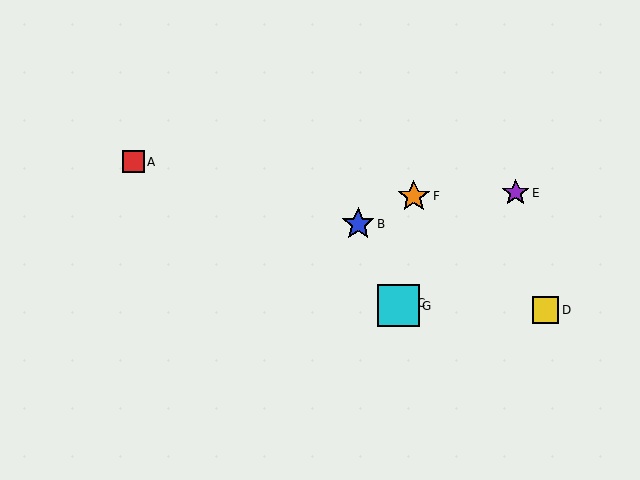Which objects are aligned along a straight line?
Objects B, C, G are aligned along a straight line.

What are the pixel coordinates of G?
Object G is at (399, 306).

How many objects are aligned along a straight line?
3 objects (B, C, G) are aligned along a straight line.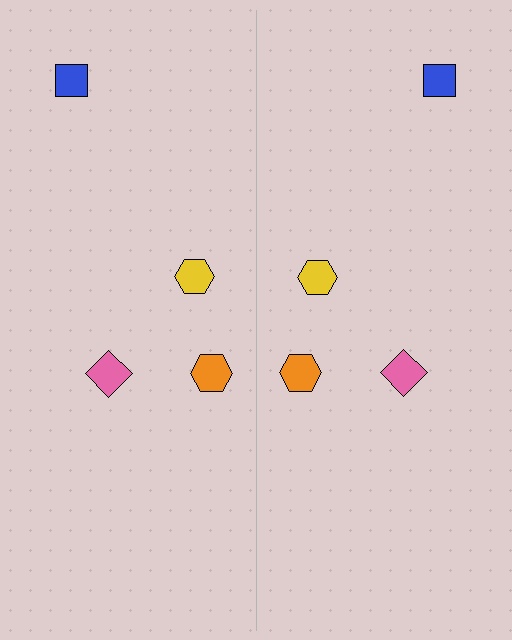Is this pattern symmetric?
Yes, this pattern has bilateral (reflection) symmetry.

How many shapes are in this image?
There are 8 shapes in this image.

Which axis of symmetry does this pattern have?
The pattern has a vertical axis of symmetry running through the center of the image.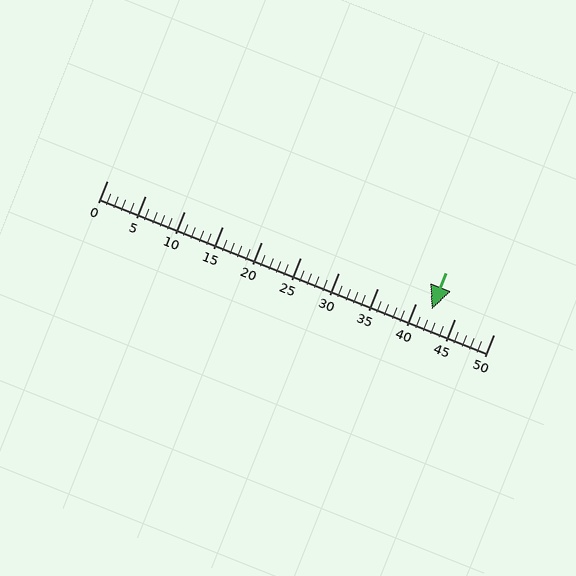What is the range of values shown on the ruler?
The ruler shows values from 0 to 50.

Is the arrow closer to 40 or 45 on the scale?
The arrow is closer to 40.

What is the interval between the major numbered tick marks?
The major tick marks are spaced 5 units apart.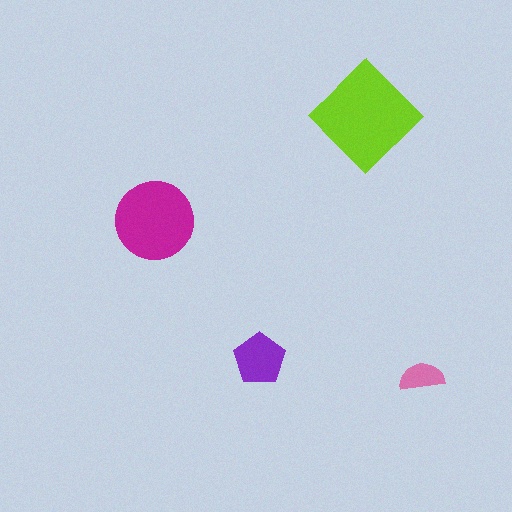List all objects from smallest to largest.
The pink semicircle, the purple pentagon, the magenta circle, the lime diamond.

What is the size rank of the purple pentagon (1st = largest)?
3rd.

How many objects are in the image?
There are 4 objects in the image.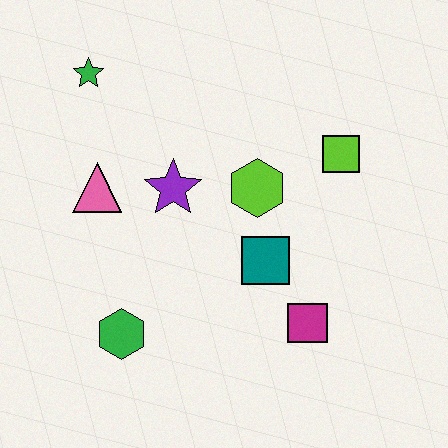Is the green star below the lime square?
No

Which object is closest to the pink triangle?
The purple star is closest to the pink triangle.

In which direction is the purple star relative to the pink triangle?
The purple star is to the right of the pink triangle.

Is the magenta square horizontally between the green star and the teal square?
No